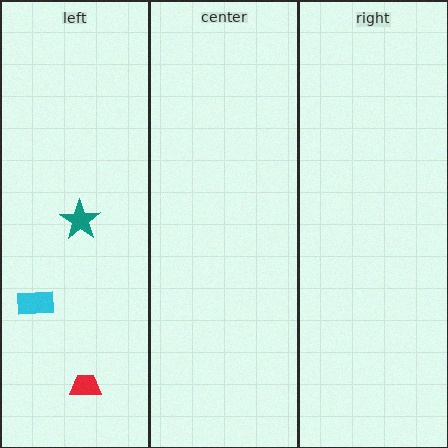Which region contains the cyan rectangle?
The left region.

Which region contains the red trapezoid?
The left region.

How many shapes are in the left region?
3.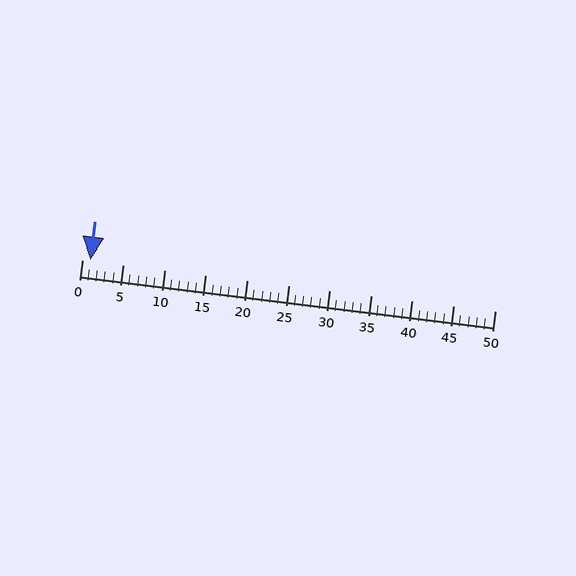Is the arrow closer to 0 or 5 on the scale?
The arrow is closer to 0.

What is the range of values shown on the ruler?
The ruler shows values from 0 to 50.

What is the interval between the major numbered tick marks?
The major tick marks are spaced 5 units apart.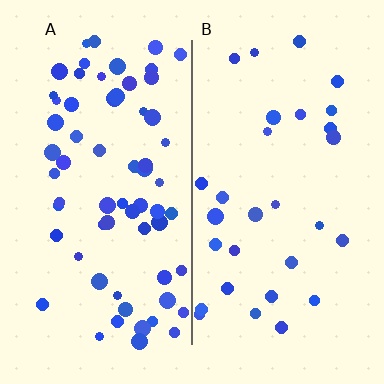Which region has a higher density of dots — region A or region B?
A (the left).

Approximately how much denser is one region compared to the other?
Approximately 2.2× — region A over region B.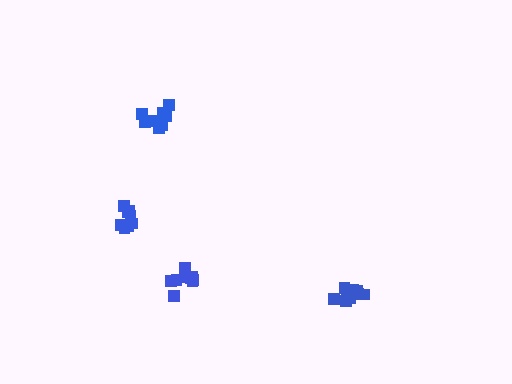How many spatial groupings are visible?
There are 4 spatial groupings.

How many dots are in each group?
Group 1: 11 dots, Group 2: 9 dots, Group 3: 9 dots, Group 4: 8 dots (37 total).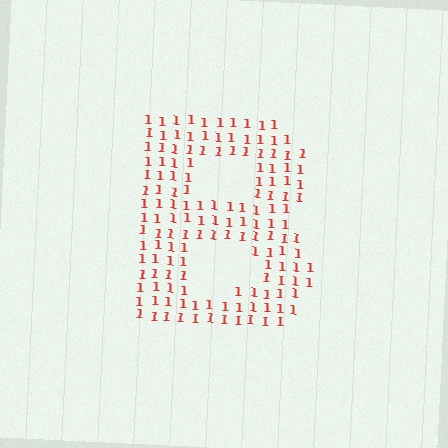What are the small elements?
The small elements are digit 1's.